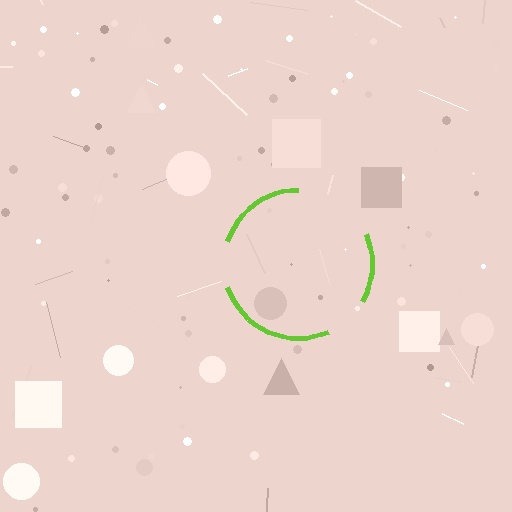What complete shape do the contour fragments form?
The contour fragments form a circle.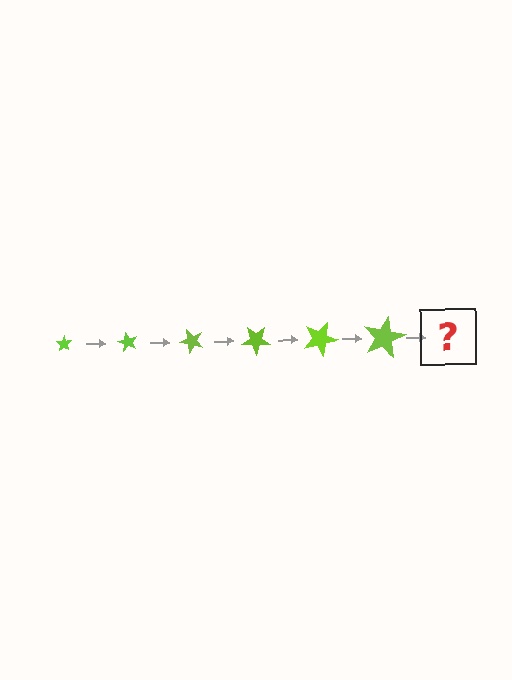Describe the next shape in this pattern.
It should be a star, larger than the previous one and rotated 360 degrees from the start.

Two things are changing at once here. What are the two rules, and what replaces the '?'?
The two rules are that the star grows larger each step and it rotates 60 degrees each step. The '?' should be a star, larger than the previous one and rotated 360 degrees from the start.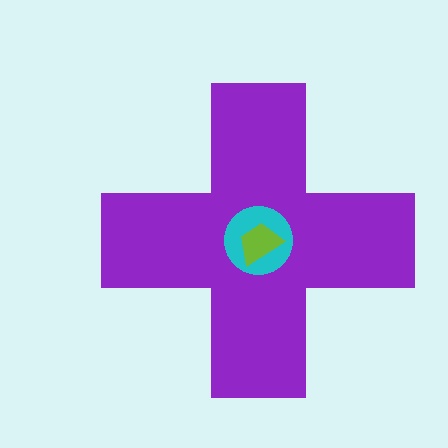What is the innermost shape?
The lime trapezoid.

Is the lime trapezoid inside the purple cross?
Yes.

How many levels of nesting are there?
3.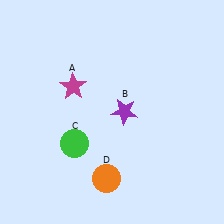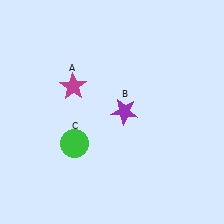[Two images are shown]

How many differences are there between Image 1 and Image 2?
There is 1 difference between the two images.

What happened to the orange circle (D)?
The orange circle (D) was removed in Image 2. It was in the bottom-left area of Image 1.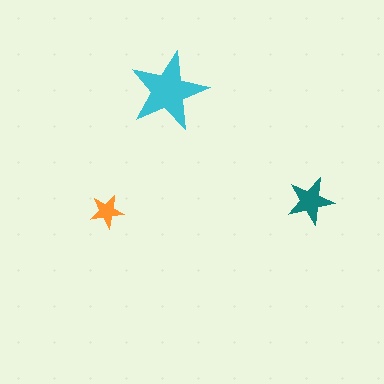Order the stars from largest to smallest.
the cyan one, the teal one, the orange one.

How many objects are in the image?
There are 3 objects in the image.